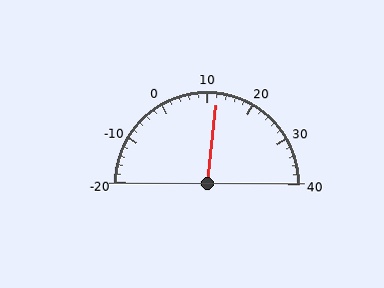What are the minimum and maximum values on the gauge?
The gauge ranges from -20 to 40.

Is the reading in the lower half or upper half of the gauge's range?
The reading is in the upper half of the range (-20 to 40).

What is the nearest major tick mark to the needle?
The nearest major tick mark is 10.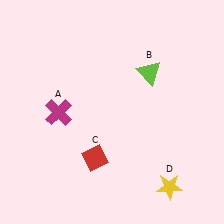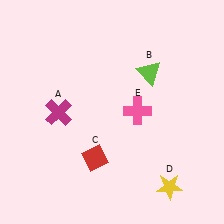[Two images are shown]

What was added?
A pink cross (E) was added in Image 2.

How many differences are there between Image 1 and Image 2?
There is 1 difference between the two images.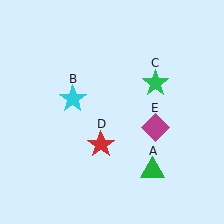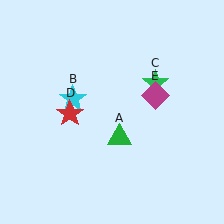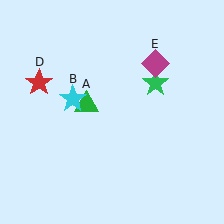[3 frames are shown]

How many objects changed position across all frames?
3 objects changed position: green triangle (object A), red star (object D), magenta diamond (object E).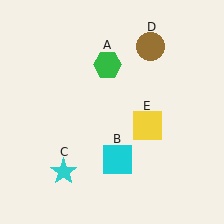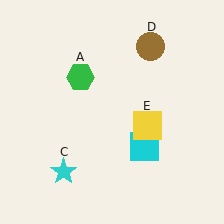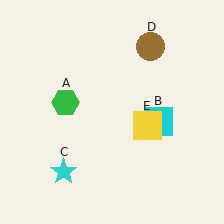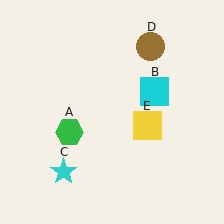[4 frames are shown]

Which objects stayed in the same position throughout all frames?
Cyan star (object C) and brown circle (object D) and yellow square (object E) remained stationary.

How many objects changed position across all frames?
2 objects changed position: green hexagon (object A), cyan square (object B).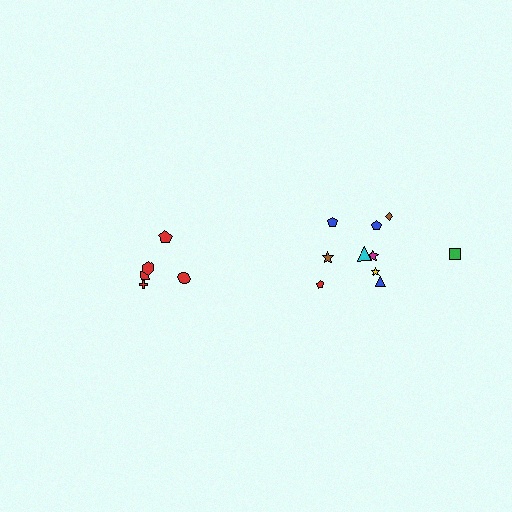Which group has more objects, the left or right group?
The right group.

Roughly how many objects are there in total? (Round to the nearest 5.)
Roughly 15 objects in total.